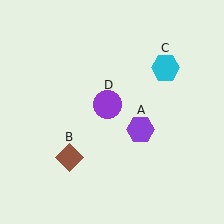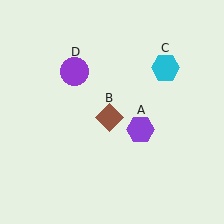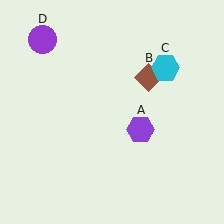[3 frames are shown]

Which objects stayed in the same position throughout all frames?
Purple hexagon (object A) and cyan hexagon (object C) remained stationary.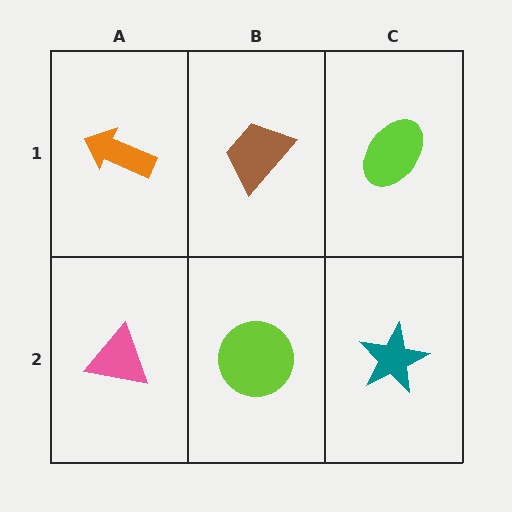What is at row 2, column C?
A teal star.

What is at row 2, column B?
A lime circle.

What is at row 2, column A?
A pink triangle.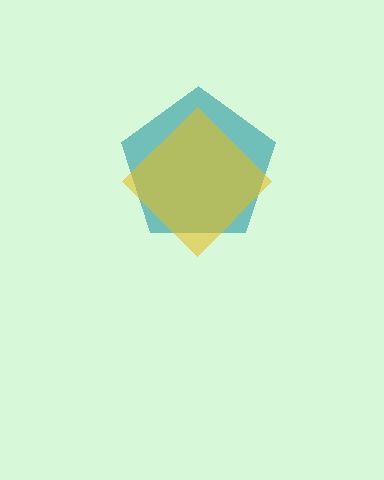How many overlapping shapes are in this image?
There are 2 overlapping shapes in the image.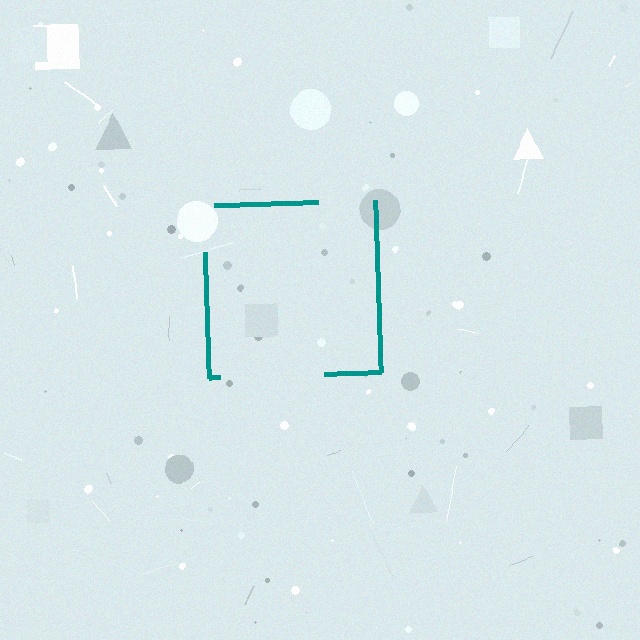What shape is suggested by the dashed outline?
The dashed outline suggests a square.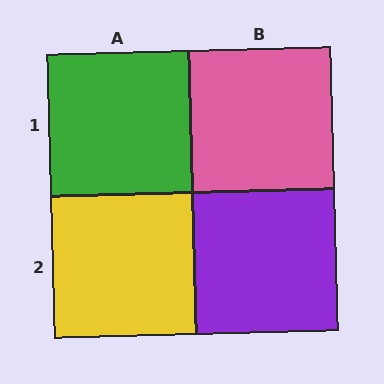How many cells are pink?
1 cell is pink.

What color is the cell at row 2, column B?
Purple.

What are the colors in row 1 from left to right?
Green, pink.